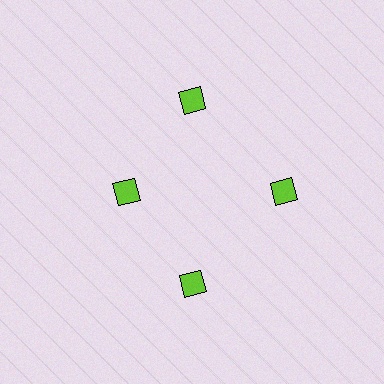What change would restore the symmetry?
The symmetry would be restored by moving it outward, back onto the ring so that all 4 squares sit at equal angles and equal distance from the center.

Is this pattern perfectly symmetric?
No. The 4 lime squares are arranged in a ring, but one element near the 9 o'clock position is pulled inward toward the center, breaking the 4-fold rotational symmetry.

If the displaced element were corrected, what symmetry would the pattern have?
It would have 4-fold rotational symmetry — the pattern would map onto itself every 90 degrees.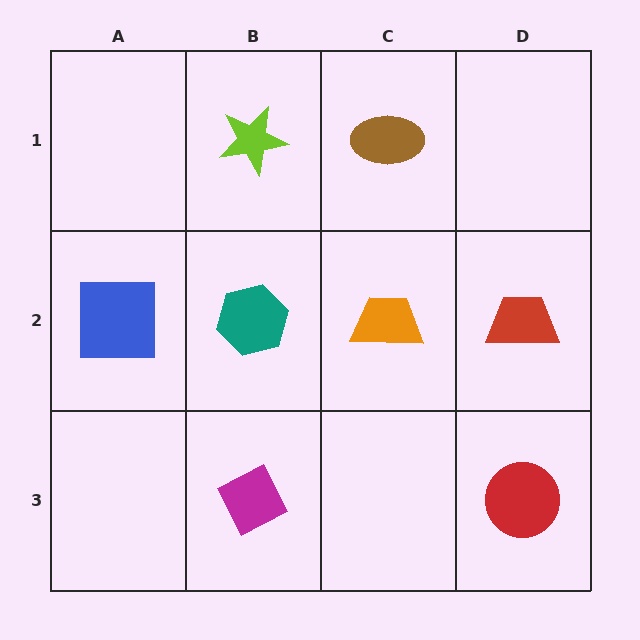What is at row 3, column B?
A magenta diamond.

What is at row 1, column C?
A brown ellipse.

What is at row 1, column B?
A lime star.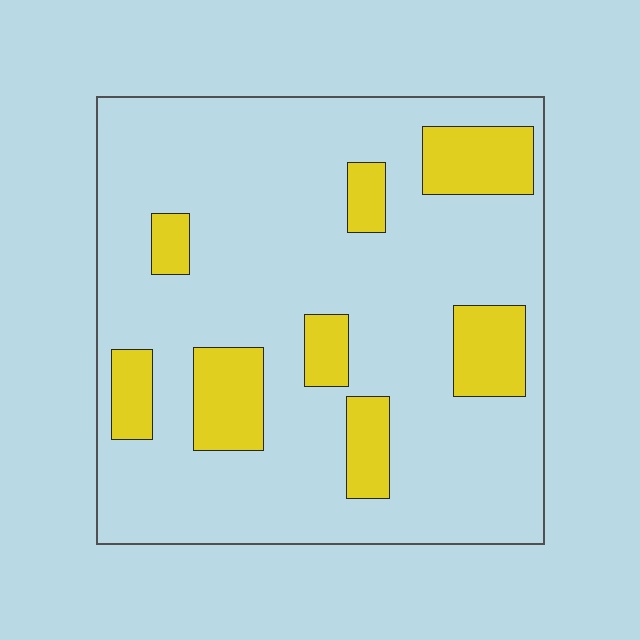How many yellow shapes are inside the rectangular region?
8.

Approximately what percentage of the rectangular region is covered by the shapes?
Approximately 20%.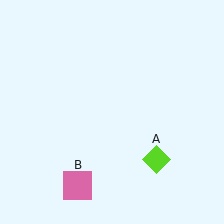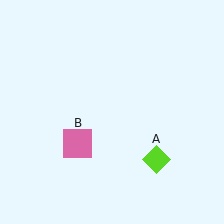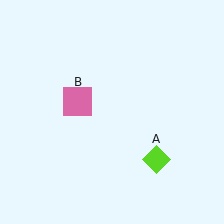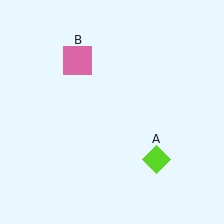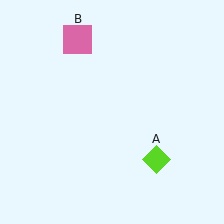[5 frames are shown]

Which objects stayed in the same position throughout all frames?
Lime diamond (object A) remained stationary.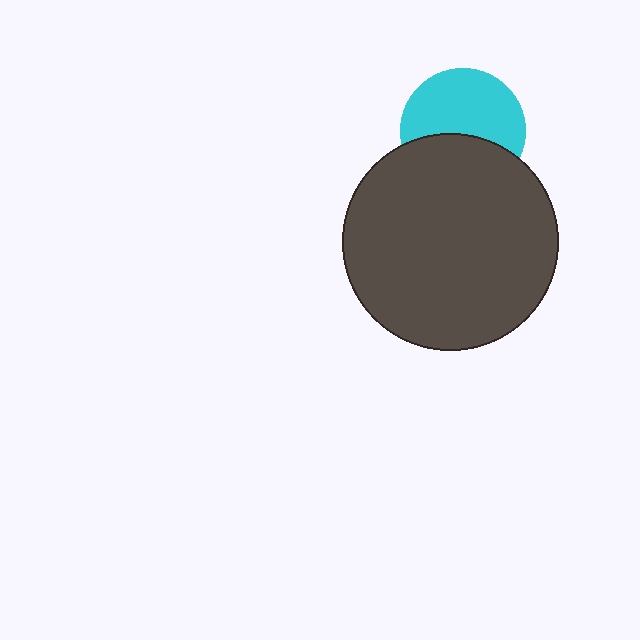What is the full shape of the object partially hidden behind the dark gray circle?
The partially hidden object is a cyan circle.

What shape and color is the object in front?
The object in front is a dark gray circle.